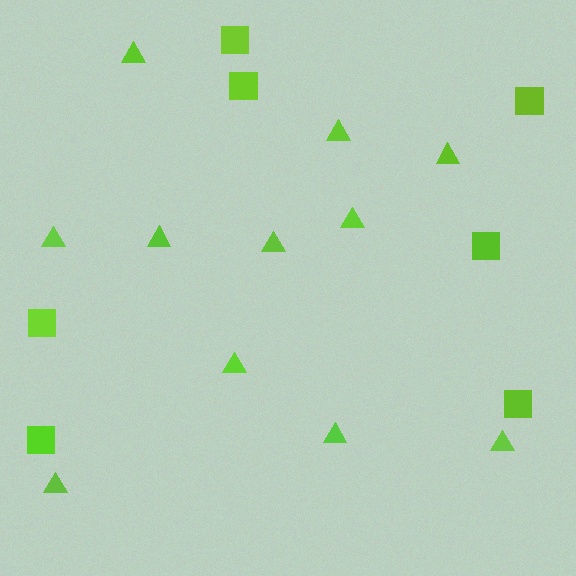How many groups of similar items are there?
There are 2 groups: one group of triangles (11) and one group of squares (7).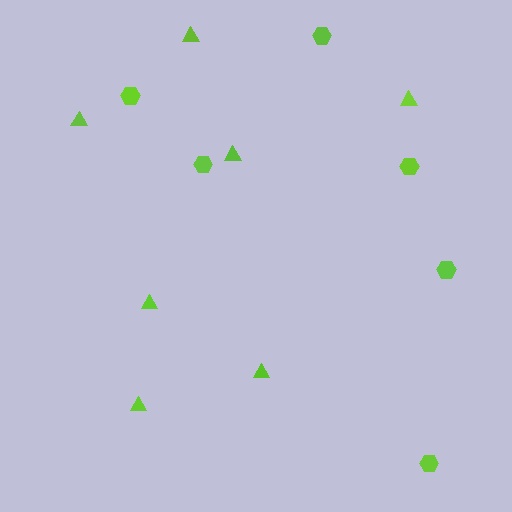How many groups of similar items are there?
There are 2 groups: one group of hexagons (6) and one group of triangles (7).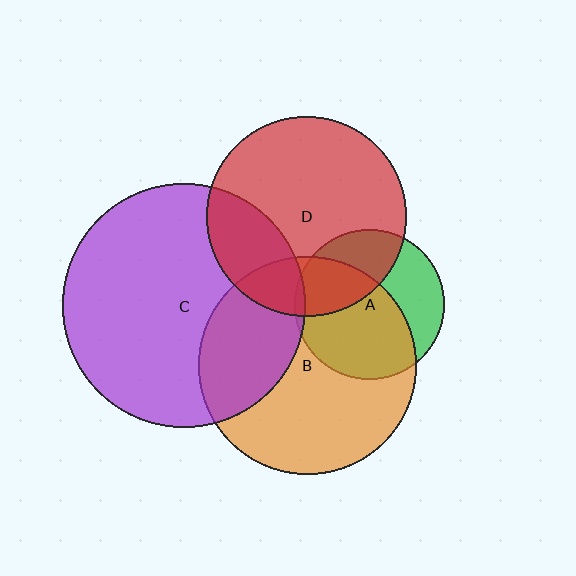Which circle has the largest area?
Circle C (purple).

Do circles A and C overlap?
Yes.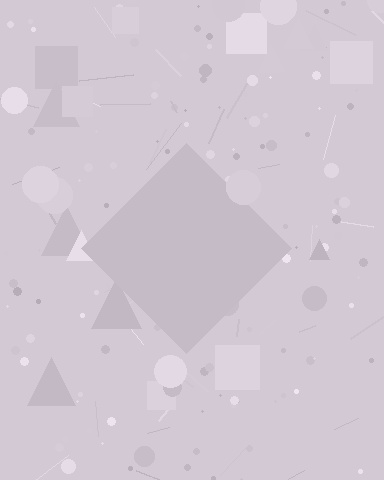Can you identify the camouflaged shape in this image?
The camouflaged shape is a diamond.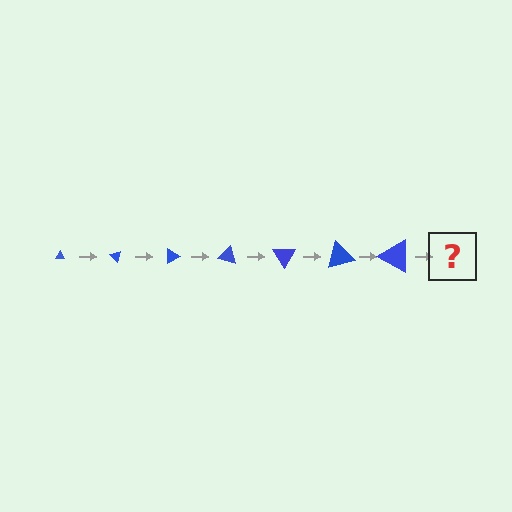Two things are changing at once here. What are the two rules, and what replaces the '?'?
The two rules are that the triangle grows larger each step and it rotates 45 degrees each step. The '?' should be a triangle, larger than the previous one and rotated 315 degrees from the start.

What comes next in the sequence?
The next element should be a triangle, larger than the previous one and rotated 315 degrees from the start.